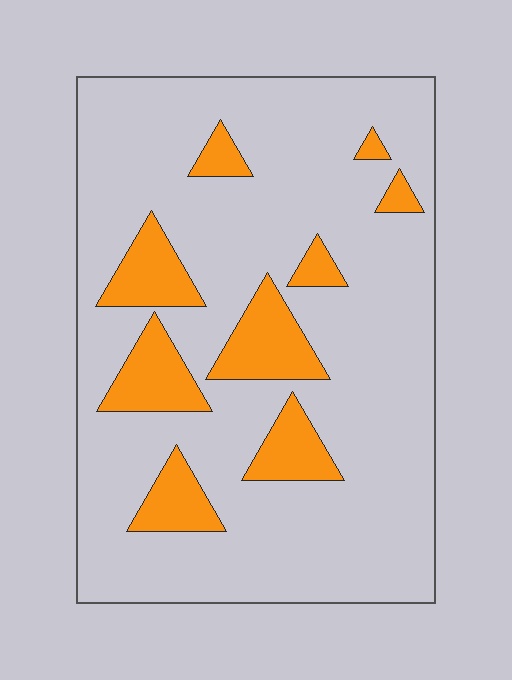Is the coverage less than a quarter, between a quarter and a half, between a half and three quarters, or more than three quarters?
Less than a quarter.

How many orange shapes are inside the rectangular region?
9.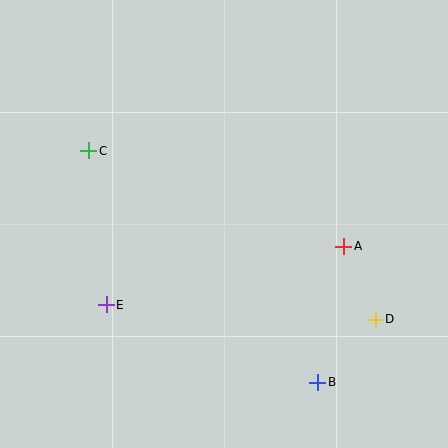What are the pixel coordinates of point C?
Point C is at (89, 151).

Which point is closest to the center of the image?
Point A at (344, 246) is closest to the center.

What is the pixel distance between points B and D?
The distance between B and D is 86 pixels.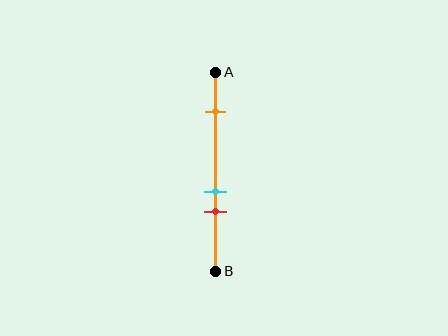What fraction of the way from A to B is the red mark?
The red mark is approximately 70% (0.7) of the way from A to B.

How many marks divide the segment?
There are 3 marks dividing the segment.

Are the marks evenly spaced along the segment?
No, the marks are not evenly spaced.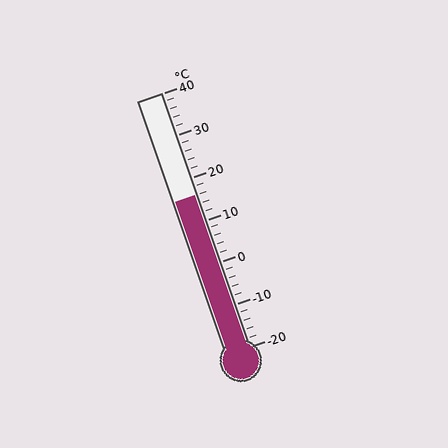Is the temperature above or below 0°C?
The temperature is above 0°C.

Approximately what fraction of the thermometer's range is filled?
The thermometer is filled to approximately 60% of its range.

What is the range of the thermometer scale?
The thermometer scale ranges from -20°C to 40°C.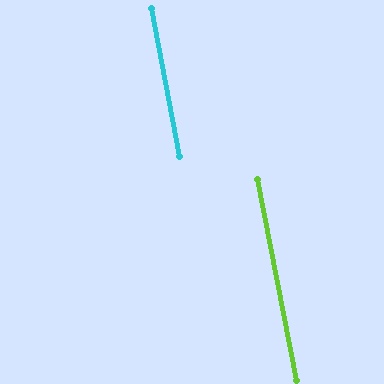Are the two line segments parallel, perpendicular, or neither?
Parallel — their directions differ by only 0.3°.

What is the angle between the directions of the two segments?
Approximately 0 degrees.